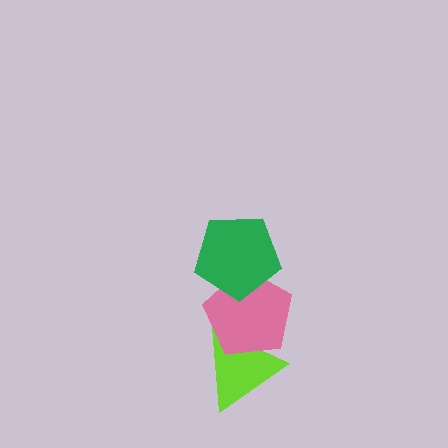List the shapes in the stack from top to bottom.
From top to bottom: the green pentagon, the pink pentagon, the lime triangle.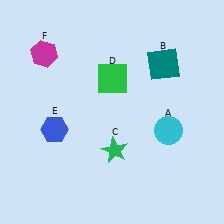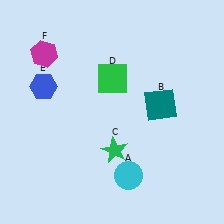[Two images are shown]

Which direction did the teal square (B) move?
The teal square (B) moved down.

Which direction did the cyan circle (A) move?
The cyan circle (A) moved down.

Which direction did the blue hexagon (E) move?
The blue hexagon (E) moved up.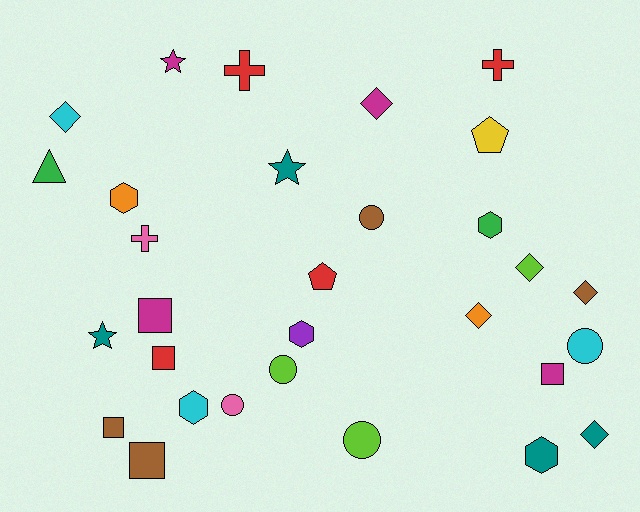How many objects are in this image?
There are 30 objects.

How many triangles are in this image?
There is 1 triangle.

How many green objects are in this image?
There are 2 green objects.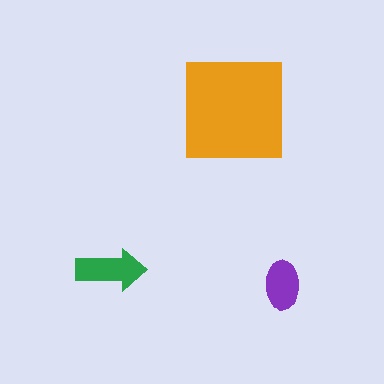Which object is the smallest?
The purple ellipse.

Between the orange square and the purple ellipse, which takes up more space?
The orange square.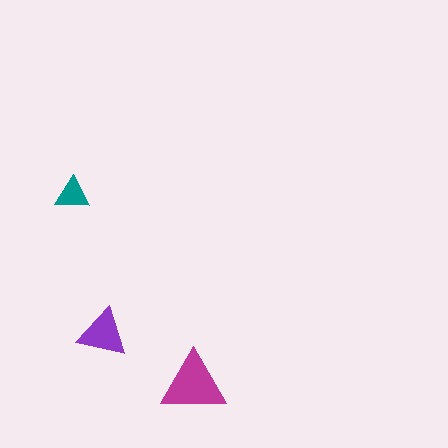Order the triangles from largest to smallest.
the magenta one, the purple one, the teal one.